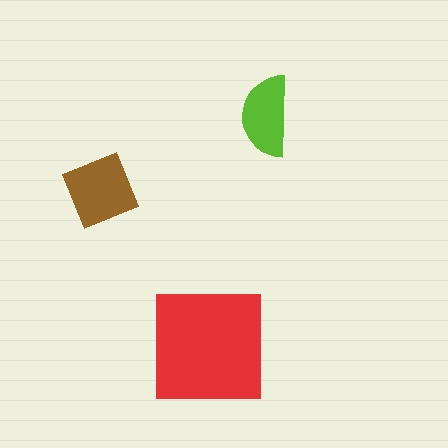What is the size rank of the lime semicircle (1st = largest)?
3rd.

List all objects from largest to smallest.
The red square, the brown diamond, the lime semicircle.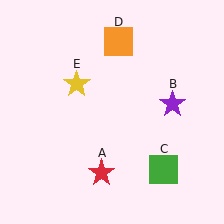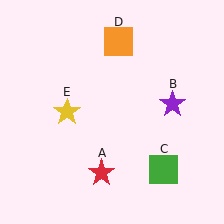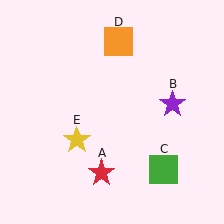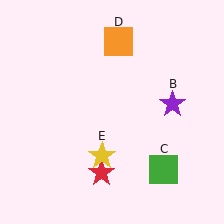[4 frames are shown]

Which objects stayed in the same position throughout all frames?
Red star (object A) and purple star (object B) and green square (object C) and orange square (object D) remained stationary.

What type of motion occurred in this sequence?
The yellow star (object E) rotated counterclockwise around the center of the scene.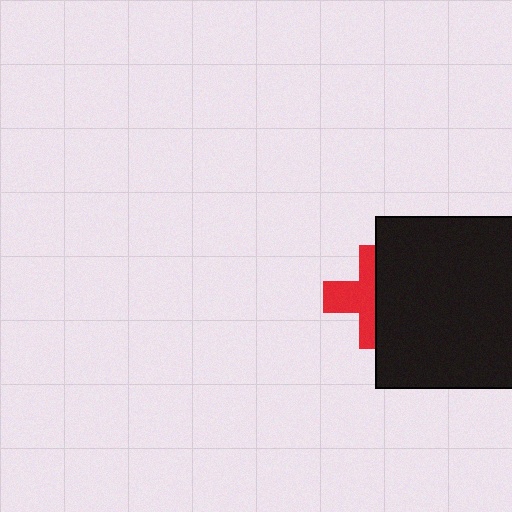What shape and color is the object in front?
The object in front is a black square.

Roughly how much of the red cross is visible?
About half of it is visible (roughly 50%).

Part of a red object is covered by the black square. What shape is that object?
It is a cross.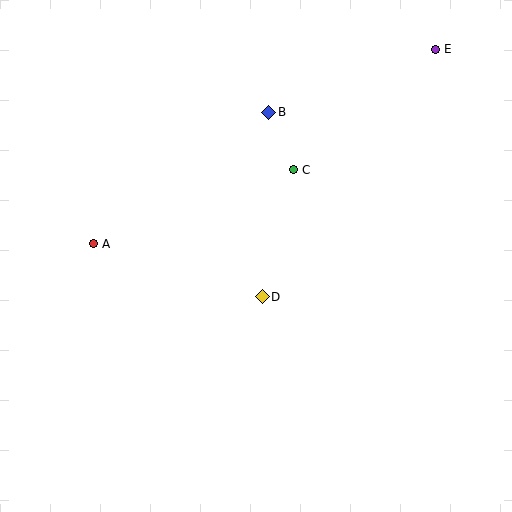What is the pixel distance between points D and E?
The distance between D and E is 302 pixels.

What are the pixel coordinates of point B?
Point B is at (269, 112).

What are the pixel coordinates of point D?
Point D is at (262, 297).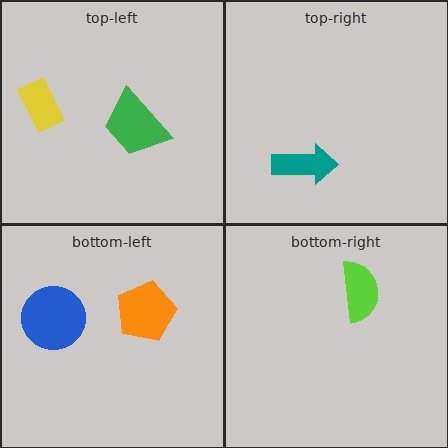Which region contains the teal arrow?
The top-right region.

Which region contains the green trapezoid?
The top-left region.